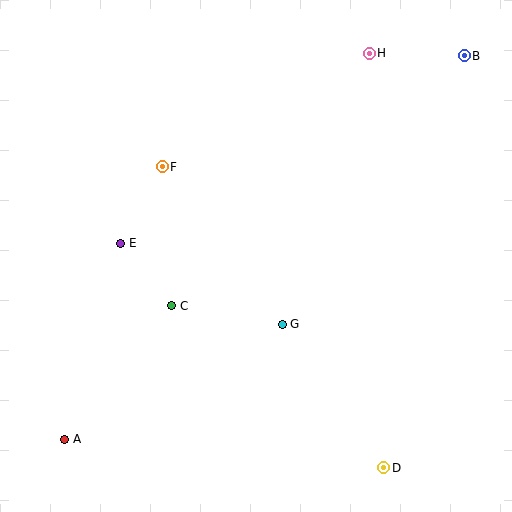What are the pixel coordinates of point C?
Point C is at (172, 306).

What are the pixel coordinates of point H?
Point H is at (369, 53).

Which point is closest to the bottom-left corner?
Point A is closest to the bottom-left corner.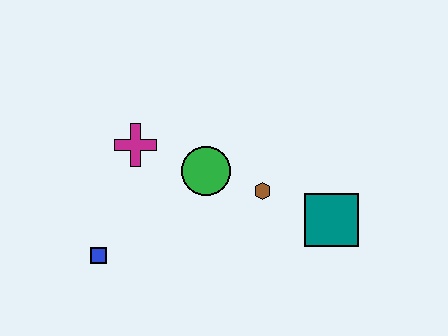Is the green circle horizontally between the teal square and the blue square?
Yes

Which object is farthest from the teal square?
The blue square is farthest from the teal square.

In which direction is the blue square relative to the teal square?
The blue square is to the left of the teal square.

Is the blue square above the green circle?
No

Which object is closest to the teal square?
The brown hexagon is closest to the teal square.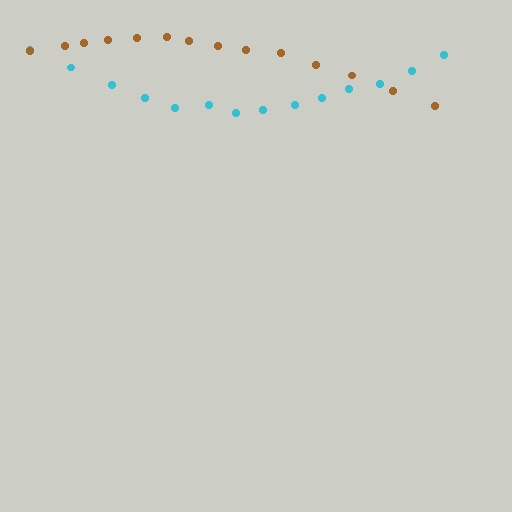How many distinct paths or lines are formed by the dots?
There are 2 distinct paths.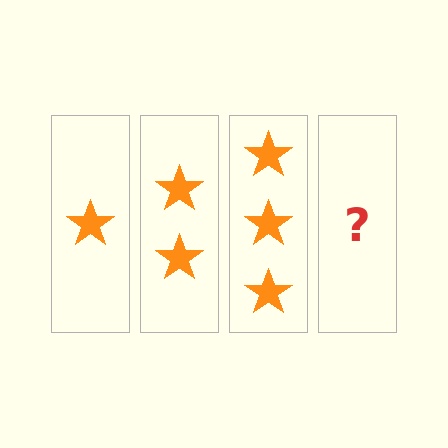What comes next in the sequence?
The next element should be 4 stars.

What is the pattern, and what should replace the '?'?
The pattern is that each step adds one more star. The '?' should be 4 stars.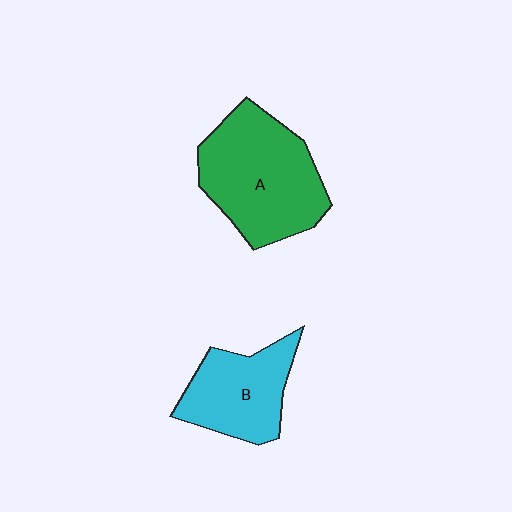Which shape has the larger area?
Shape A (green).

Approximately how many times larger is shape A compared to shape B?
Approximately 1.5 times.